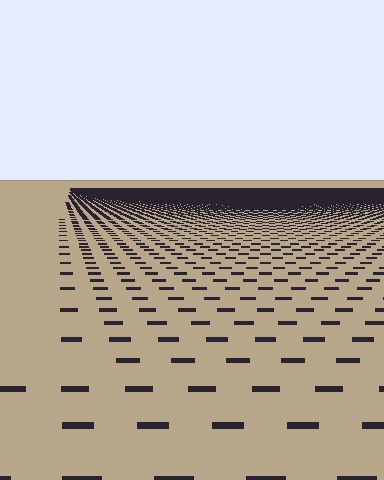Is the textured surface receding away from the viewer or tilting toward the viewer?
The surface is receding away from the viewer. Texture elements get smaller and denser toward the top.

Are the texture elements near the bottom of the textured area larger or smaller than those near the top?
Larger. Near the bottom, elements are closer to the viewer and appear at a bigger on-screen size.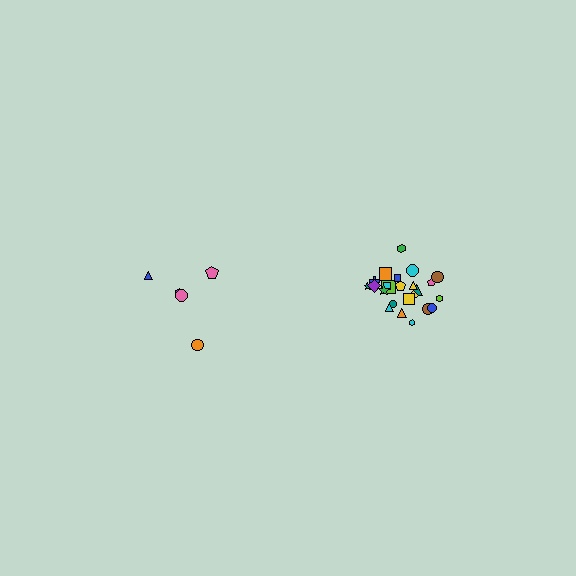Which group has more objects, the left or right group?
The right group.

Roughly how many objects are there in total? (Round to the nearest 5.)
Roughly 30 objects in total.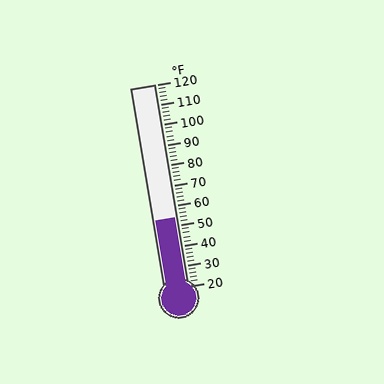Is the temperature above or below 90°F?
The temperature is below 90°F.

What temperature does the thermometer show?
The thermometer shows approximately 54°F.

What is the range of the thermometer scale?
The thermometer scale ranges from 20°F to 120°F.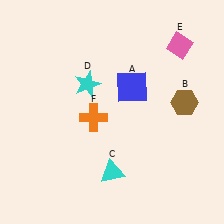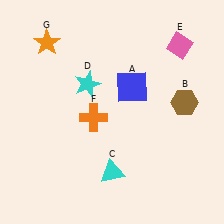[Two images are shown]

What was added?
An orange star (G) was added in Image 2.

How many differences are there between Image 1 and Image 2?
There is 1 difference between the two images.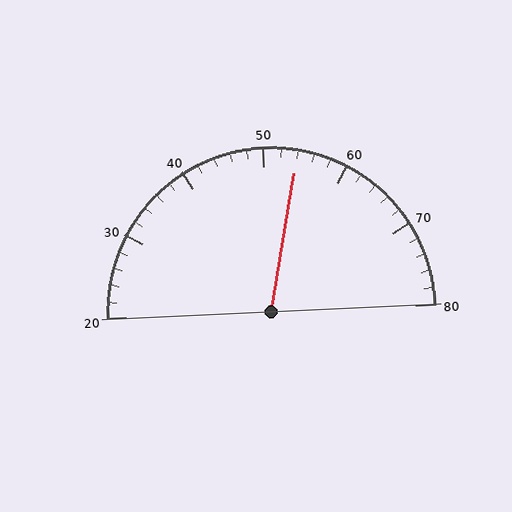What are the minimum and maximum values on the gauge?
The gauge ranges from 20 to 80.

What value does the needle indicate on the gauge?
The needle indicates approximately 54.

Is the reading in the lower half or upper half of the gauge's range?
The reading is in the upper half of the range (20 to 80).